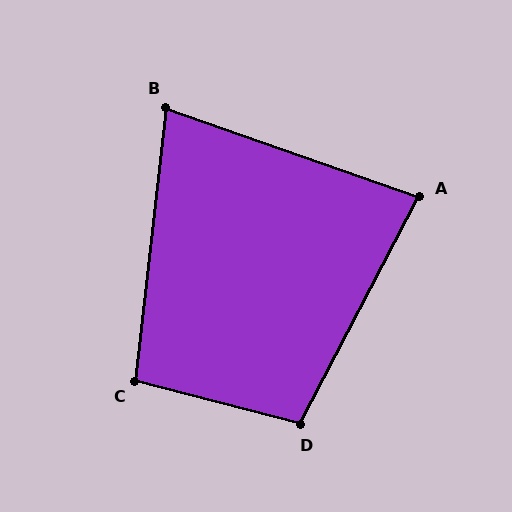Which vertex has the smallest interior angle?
B, at approximately 77 degrees.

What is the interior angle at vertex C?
Approximately 98 degrees (obtuse).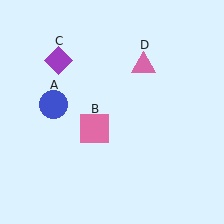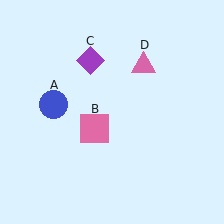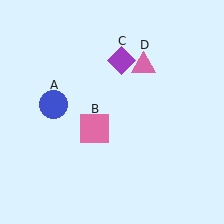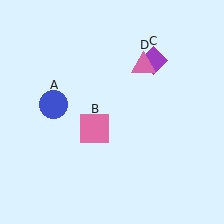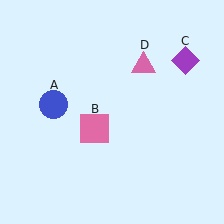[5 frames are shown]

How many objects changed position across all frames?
1 object changed position: purple diamond (object C).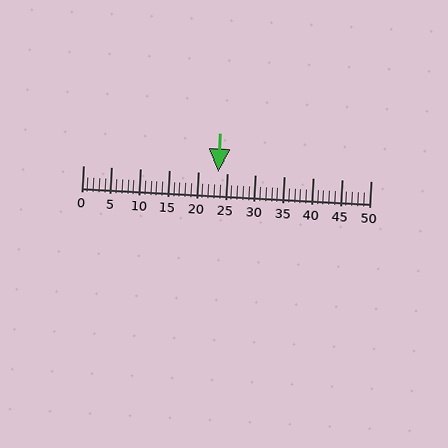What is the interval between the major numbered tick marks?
The major tick marks are spaced 5 units apart.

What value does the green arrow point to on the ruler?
The green arrow points to approximately 24.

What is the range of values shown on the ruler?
The ruler shows values from 0 to 50.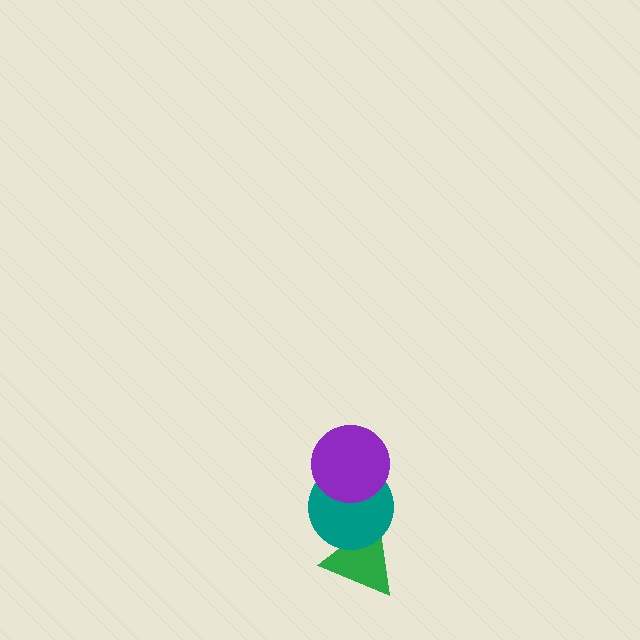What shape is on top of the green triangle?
The teal circle is on top of the green triangle.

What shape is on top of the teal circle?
The purple circle is on top of the teal circle.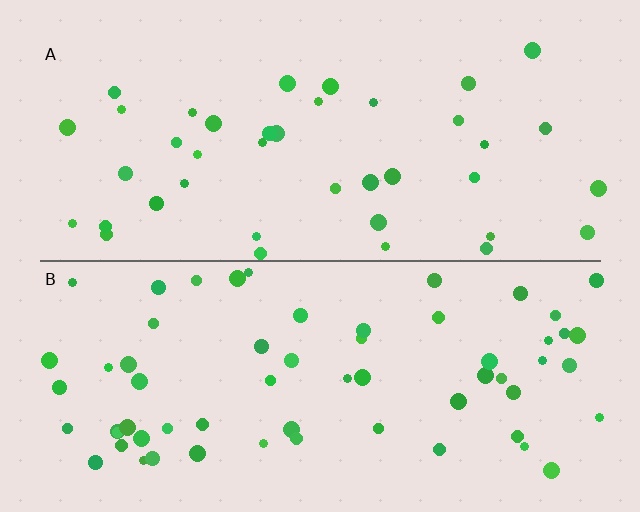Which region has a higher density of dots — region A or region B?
B (the bottom).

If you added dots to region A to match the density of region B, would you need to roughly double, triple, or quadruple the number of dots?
Approximately double.